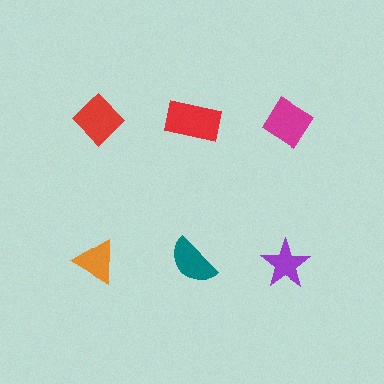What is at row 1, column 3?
A magenta diamond.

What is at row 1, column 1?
A red diamond.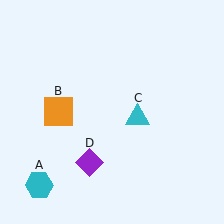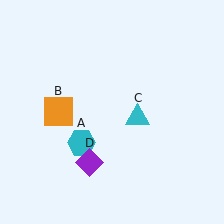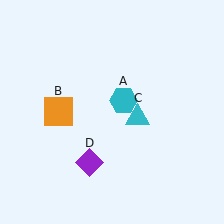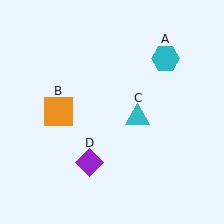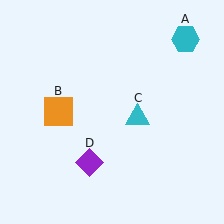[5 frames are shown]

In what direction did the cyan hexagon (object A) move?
The cyan hexagon (object A) moved up and to the right.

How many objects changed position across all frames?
1 object changed position: cyan hexagon (object A).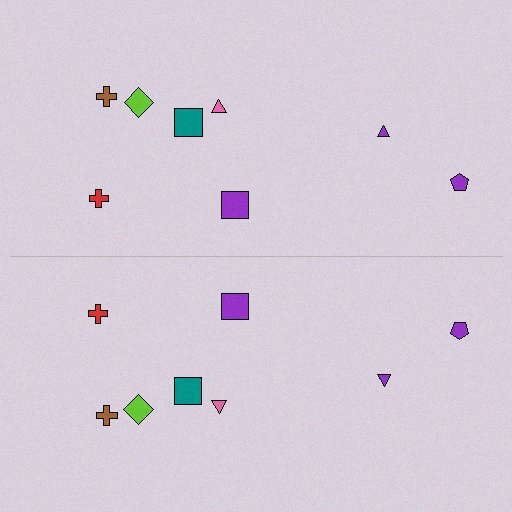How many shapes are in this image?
There are 16 shapes in this image.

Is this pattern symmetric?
Yes, this pattern has bilateral (reflection) symmetry.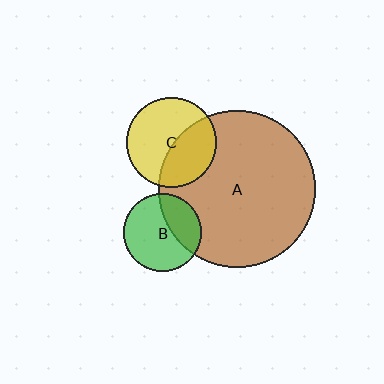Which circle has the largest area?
Circle A (brown).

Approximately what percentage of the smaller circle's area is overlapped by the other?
Approximately 35%.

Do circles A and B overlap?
Yes.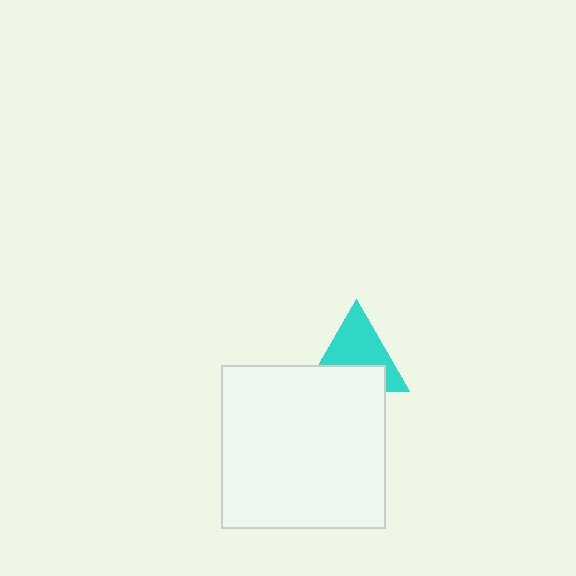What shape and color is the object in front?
The object in front is a white square.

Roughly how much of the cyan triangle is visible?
About half of it is visible (roughly 61%).